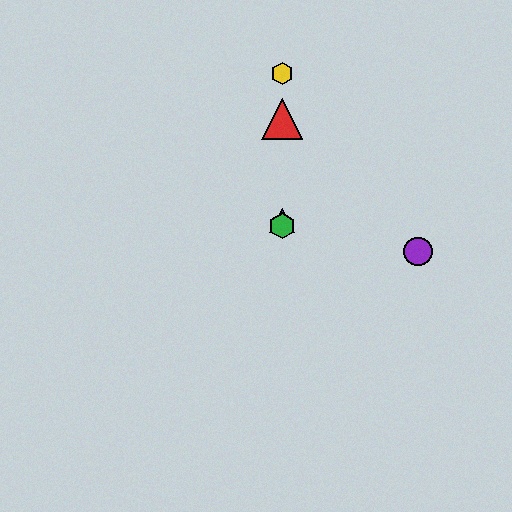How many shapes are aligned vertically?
4 shapes (the red triangle, the blue triangle, the green hexagon, the yellow hexagon) are aligned vertically.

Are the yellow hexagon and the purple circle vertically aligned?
No, the yellow hexagon is at x≈282 and the purple circle is at x≈418.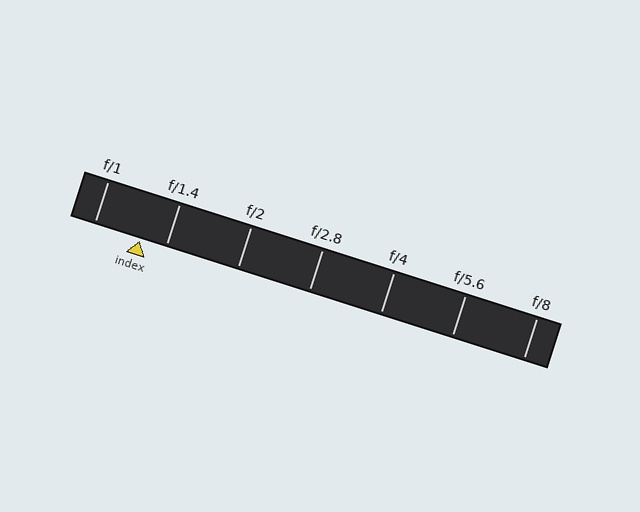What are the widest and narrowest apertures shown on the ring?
The widest aperture shown is f/1 and the narrowest is f/8.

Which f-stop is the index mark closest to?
The index mark is closest to f/1.4.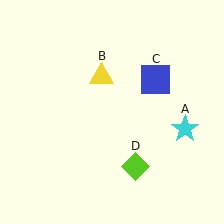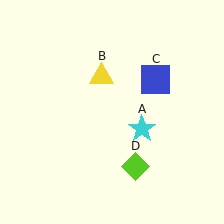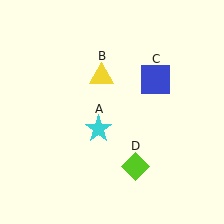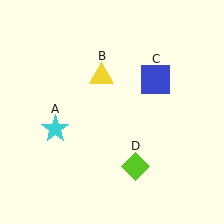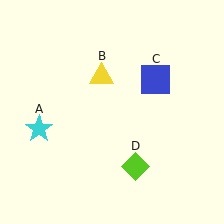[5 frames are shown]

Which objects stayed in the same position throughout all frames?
Yellow triangle (object B) and blue square (object C) and lime diamond (object D) remained stationary.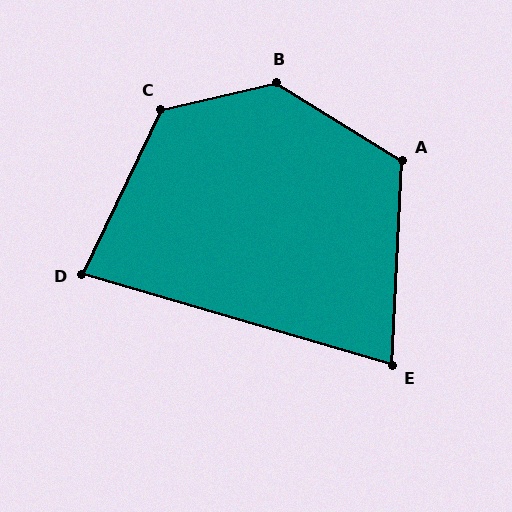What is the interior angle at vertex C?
Approximately 129 degrees (obtuse).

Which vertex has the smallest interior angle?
E, at approximately 76 degrees.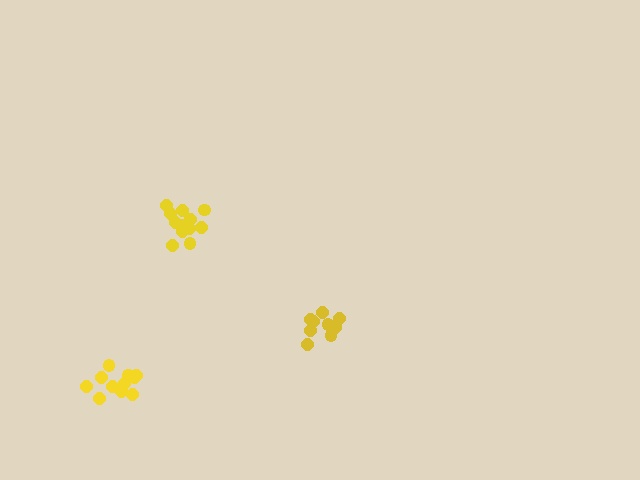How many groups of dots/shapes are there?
There are 3 groups.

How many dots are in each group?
Group 1: 9 dots, Group 2: 13 dots, Group 3: 11 dots (33 total).